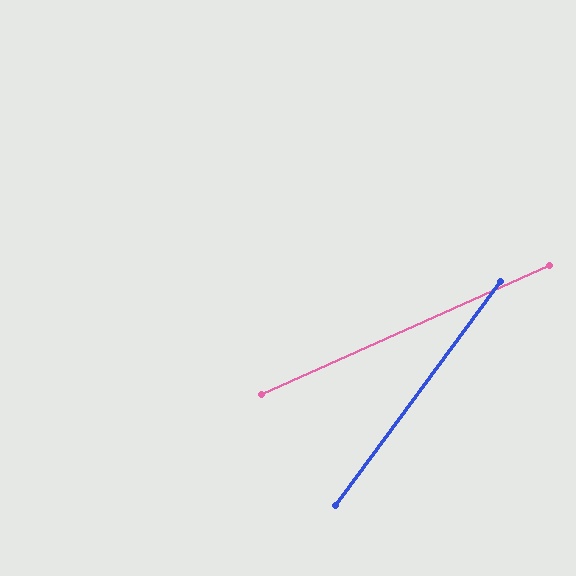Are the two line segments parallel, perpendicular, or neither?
Neither parallel nor perpendicular — they differ by about 29°.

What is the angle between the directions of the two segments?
Approximately 29 degrees.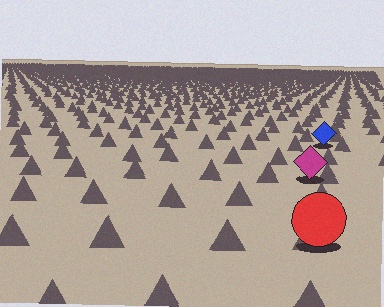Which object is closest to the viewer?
The red circle is closest. The texture marks near it are larger and more spread out.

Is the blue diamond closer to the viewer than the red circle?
No. The red circle is closer — you can tell from the texture gradient: the ground texture is coarser near it.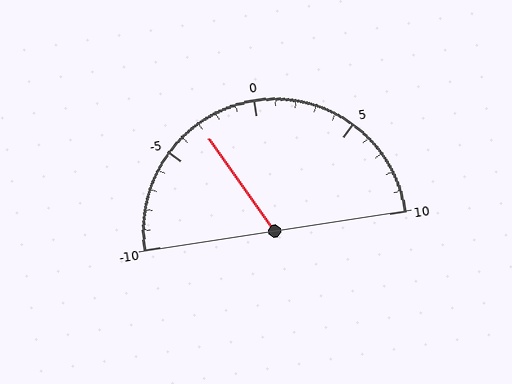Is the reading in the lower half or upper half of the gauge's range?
The reading is in the lower half of the range (-10 to 10).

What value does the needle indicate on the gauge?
The needle indicates approximately -3.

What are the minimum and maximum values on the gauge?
The gauge ranges from -10 to 10.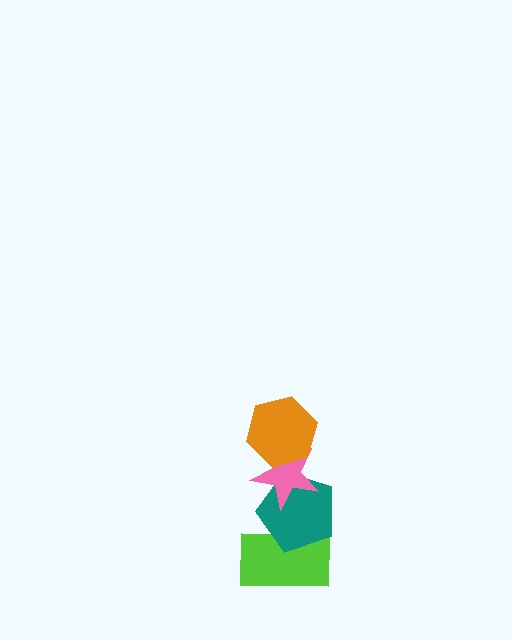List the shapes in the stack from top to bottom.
From top to bottom: the orange hexagon, the pink star, the teal pentagon, the lime rectangle.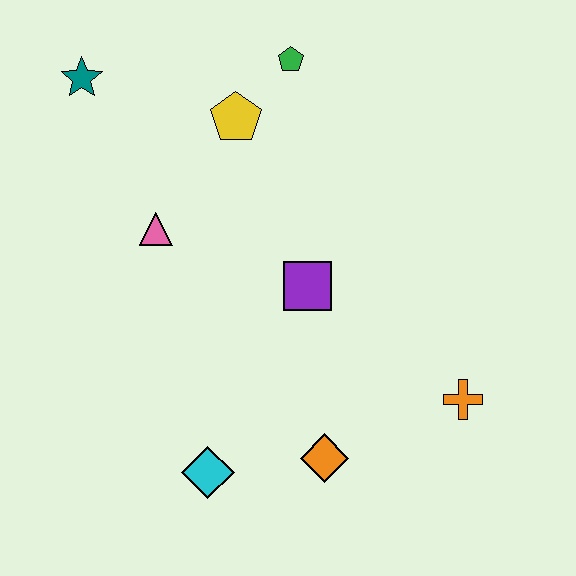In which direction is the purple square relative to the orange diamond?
The purple square is above the orange diamond.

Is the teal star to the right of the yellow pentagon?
No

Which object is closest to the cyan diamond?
The orange diamond is closest to the cyan diamond.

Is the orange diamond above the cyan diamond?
Yes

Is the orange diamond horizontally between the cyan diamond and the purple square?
No